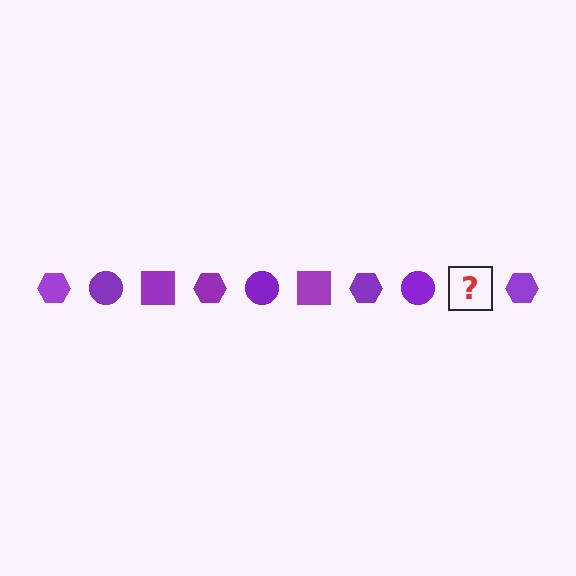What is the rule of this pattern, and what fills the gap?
The rule is that the pattern cycles through hexagon, circle, square shapes in purple. The gap should be filled with a purple square.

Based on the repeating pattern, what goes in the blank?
The blank should be a purple square.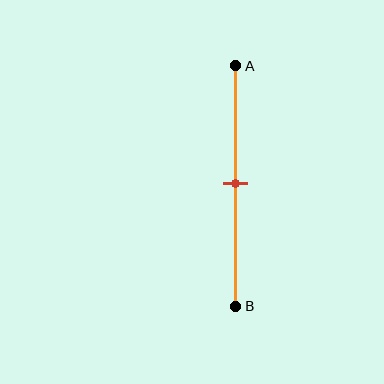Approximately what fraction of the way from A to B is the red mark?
The red mark is approximately 50% of the way from A to B.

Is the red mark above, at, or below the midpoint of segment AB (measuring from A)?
The red mark is approximately at the midpoint of segment AB.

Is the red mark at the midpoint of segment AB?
Yes, the mark is approximately at the midpoint.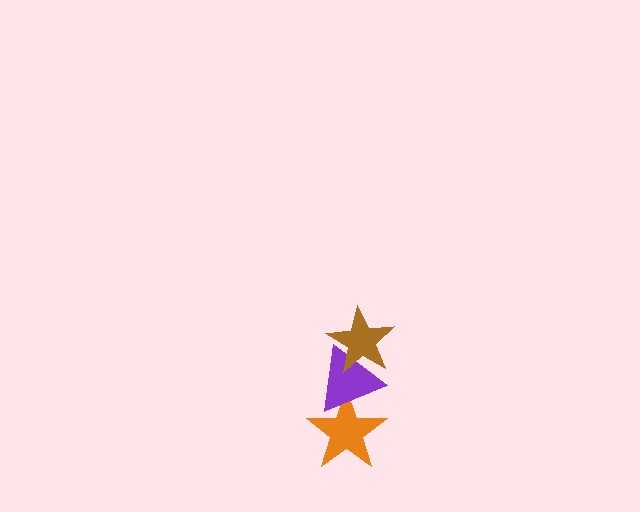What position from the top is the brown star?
The brown star is 1st from the top.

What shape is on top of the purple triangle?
The brown star is on top of the purple triangle.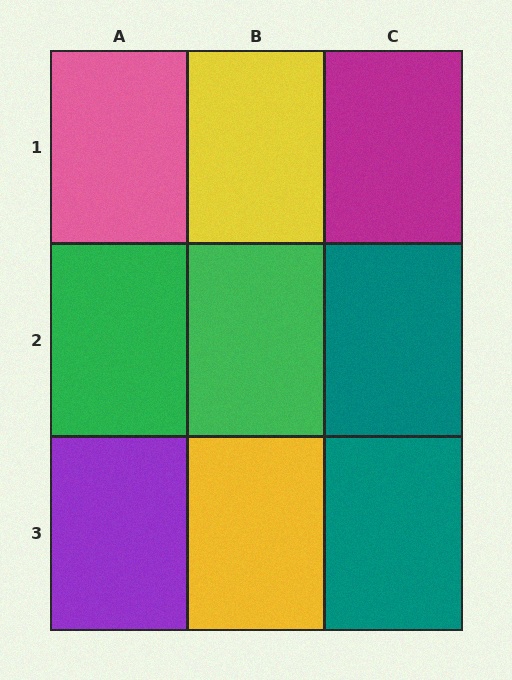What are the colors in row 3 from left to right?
Purple, yellow, teal.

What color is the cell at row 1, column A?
Pink.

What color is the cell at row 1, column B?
Yellow.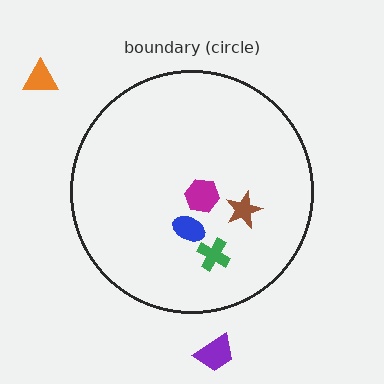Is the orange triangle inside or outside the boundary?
Outside.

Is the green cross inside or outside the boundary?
Inside.